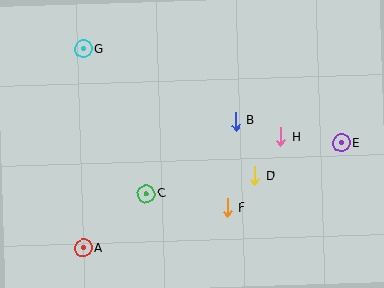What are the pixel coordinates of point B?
Point B is at (236, 121).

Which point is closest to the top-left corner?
Point G is closest to the top-left corner.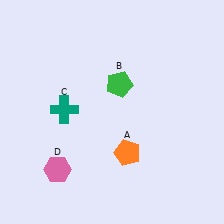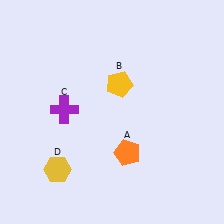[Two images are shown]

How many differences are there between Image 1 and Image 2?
There are 3 differences between the two images.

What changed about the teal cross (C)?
In Image 1, C is teal. In Image 2, it changed to purple.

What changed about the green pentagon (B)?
In Image 1, B is green. In Image 2, it changed to yellow.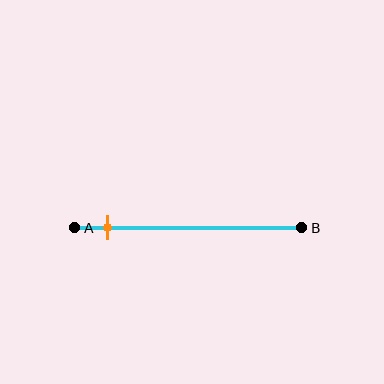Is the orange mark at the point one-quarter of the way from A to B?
No, the mark is at about 15% from A, not at the 25% one-quarter point.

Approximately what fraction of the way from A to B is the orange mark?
The orange mark is approximately 15% of the way from A to B.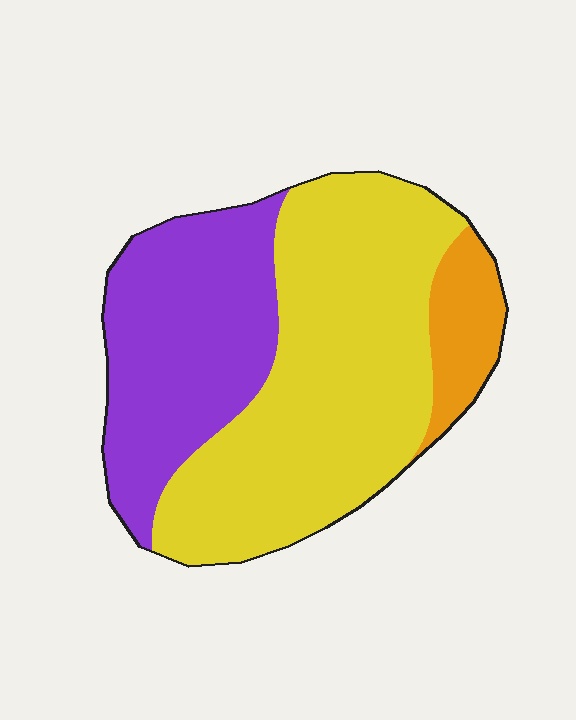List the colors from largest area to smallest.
From largest to smallest: yellow, purple, orange.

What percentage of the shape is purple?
Purple takes up about one third (1/3) of the shape.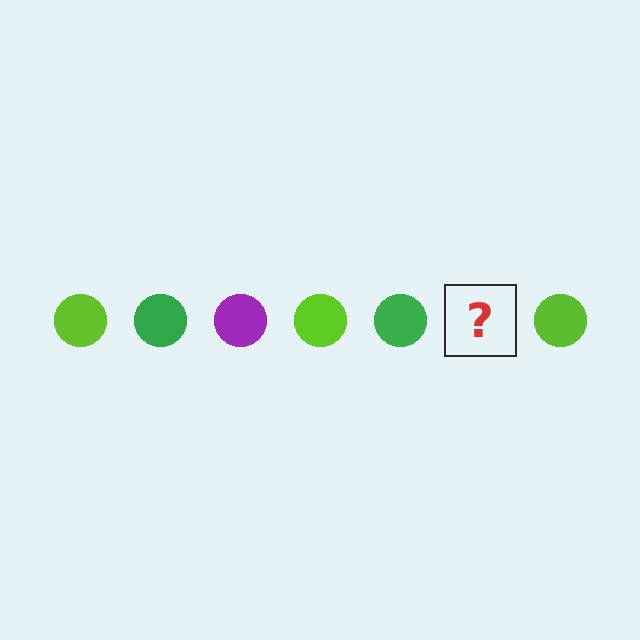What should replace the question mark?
The question mark should be replaced with a purple circle.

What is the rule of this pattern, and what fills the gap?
The rule is that the pattern cycles through lime, green, purple circles. The gap should be filled with a purple circle.